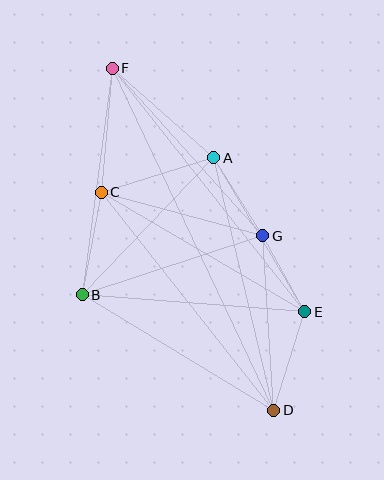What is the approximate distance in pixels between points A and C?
The distance between A and C is approximately 118 pixels.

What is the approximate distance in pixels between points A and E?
The distance between A and E is approximately 179 pixels.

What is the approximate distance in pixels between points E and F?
The distance between E and F is approximately 310 pixels.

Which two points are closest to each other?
Points E and G are closest to each other.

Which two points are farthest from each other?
Points D and F are farthest from each other.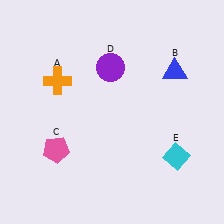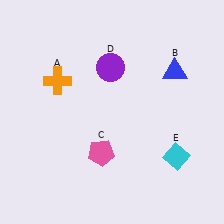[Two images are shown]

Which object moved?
The pink pentagon (C) moved right.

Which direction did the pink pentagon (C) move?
The pink pentagon (C) moved right.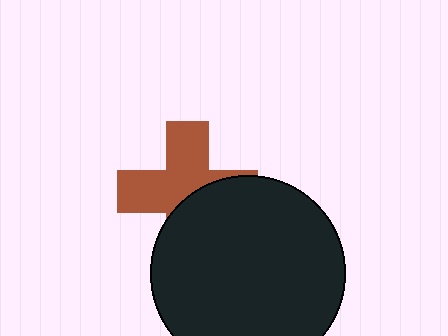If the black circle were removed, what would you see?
You would see the complete brown cross.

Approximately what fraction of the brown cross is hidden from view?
Roughly 44% of the brown cross is hidden behind the black circle.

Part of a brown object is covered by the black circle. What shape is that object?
It is a cross.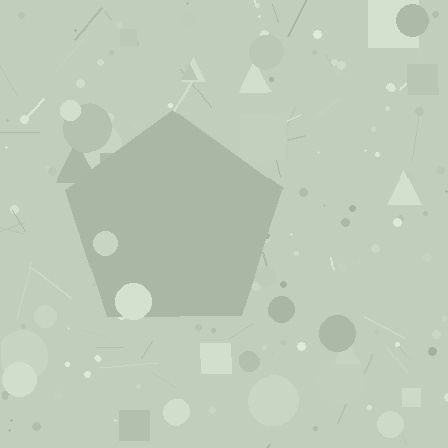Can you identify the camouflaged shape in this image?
The camouflaged shape is a pentagon.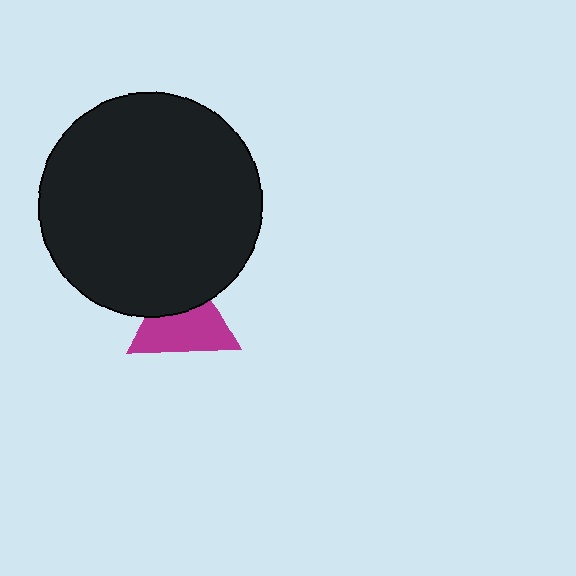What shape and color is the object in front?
The object in front is a black circle.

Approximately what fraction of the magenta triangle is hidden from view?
Roughly 37% of the magenta triangle is hidden behind the black circle.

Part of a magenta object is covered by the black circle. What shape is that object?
It is a triangle.